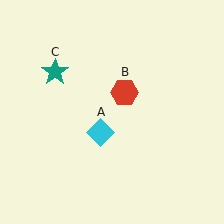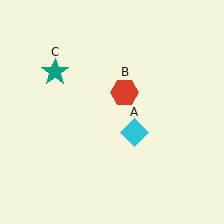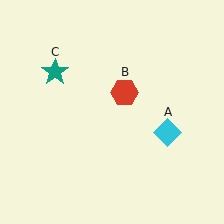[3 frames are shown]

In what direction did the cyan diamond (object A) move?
The cyan diamond (object A) moved right.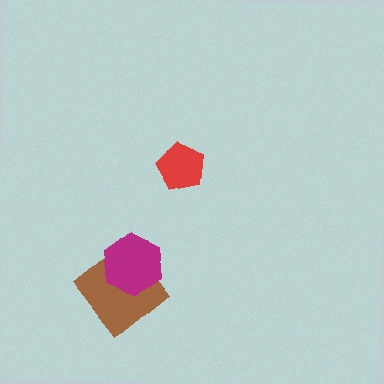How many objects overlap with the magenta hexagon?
1 object overlaps with the magenta hexagon.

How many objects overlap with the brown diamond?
1 object overlaps with the brown diamond.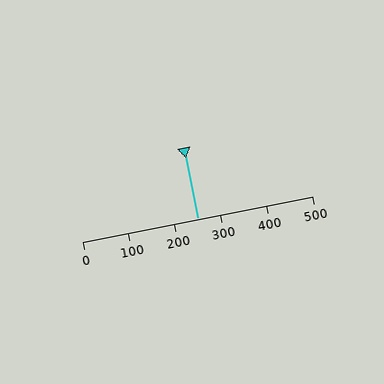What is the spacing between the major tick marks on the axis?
The major ticks are spaced 100 apart.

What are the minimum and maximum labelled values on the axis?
The axis runs from 0 to 500.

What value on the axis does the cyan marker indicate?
The marker indicates approximately 250.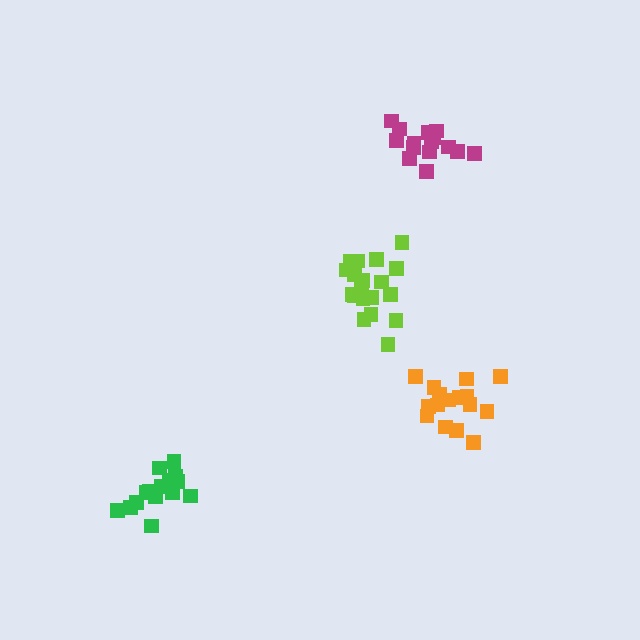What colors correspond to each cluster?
The clusters are colored: green, magenta, orange, lime.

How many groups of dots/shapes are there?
There are 4 groups.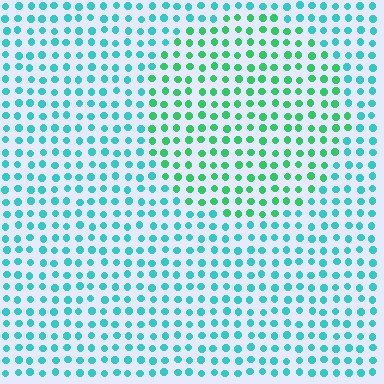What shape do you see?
I see a circle.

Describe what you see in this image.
The image is filled with small cyan elements in a uniform arrangement. A circle-shaped region is visible where the elements are tinted to a slightly different hue, forming a subtle color boundary.